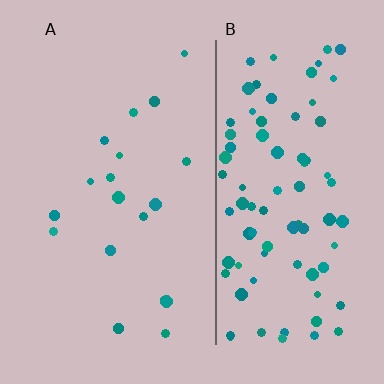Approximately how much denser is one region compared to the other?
Approximately 4.7× — region B over region A.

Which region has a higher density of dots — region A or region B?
B (the right).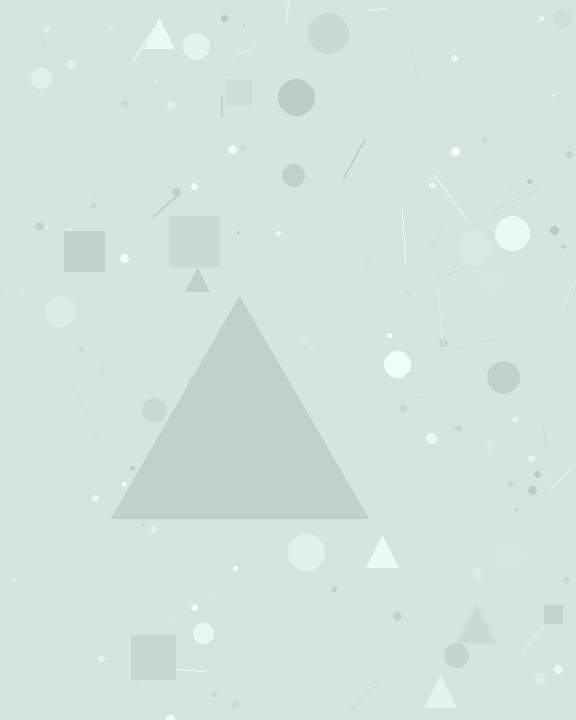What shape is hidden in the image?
A triangle is hidden in the image.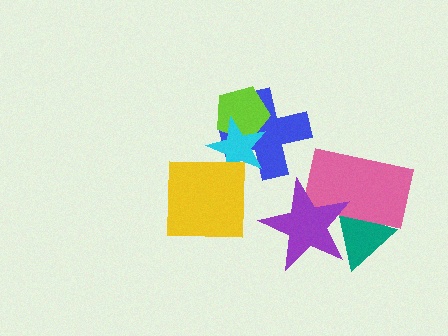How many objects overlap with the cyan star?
3 objects overlap with the cyan star.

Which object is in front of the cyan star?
The yellow square is in front of the cyan star.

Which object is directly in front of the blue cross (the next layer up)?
The lime pentagon is directly in front of the blue cross.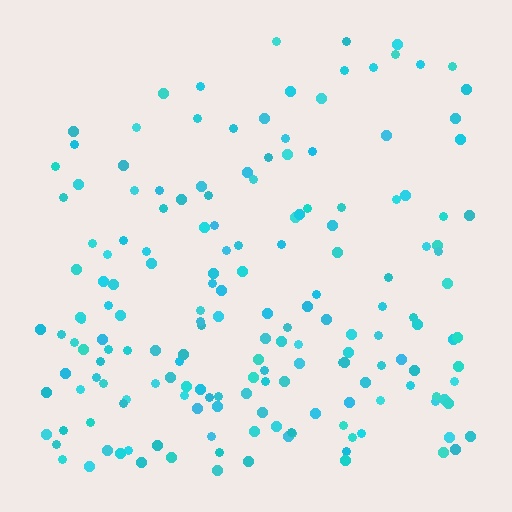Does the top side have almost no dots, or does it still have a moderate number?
Still a moderate number, just noticeably fewer than the bottom.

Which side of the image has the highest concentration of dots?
The bottom.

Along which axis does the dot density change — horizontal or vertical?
Vertical.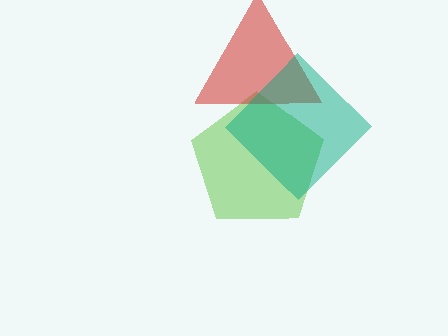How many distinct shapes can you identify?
There are 3 distinct shapes: a lime pentagon, a red triangle, a teal diamond.